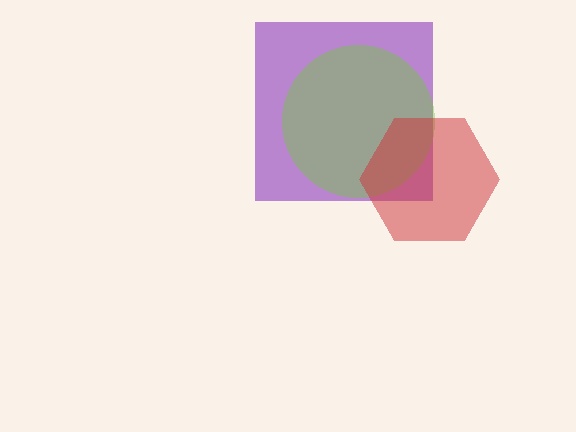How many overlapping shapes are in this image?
There are 3 overlapping shapes in the image.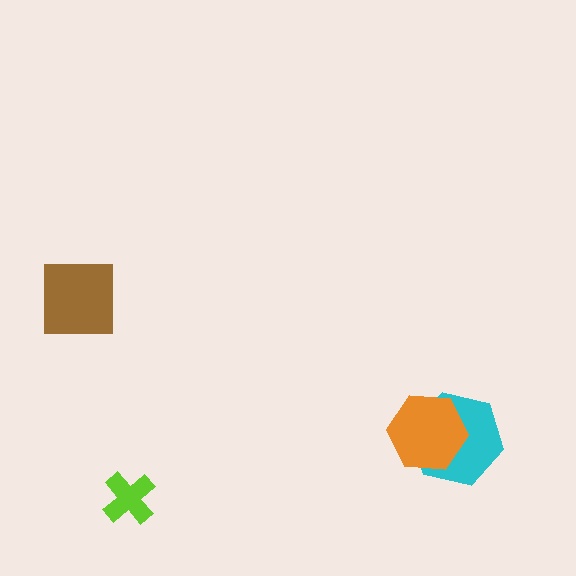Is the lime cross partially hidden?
No, no other shape covers it.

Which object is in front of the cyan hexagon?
The orange hexagon is in front of the cyan hexagon.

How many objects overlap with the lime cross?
0 objects overlap with the lime cross.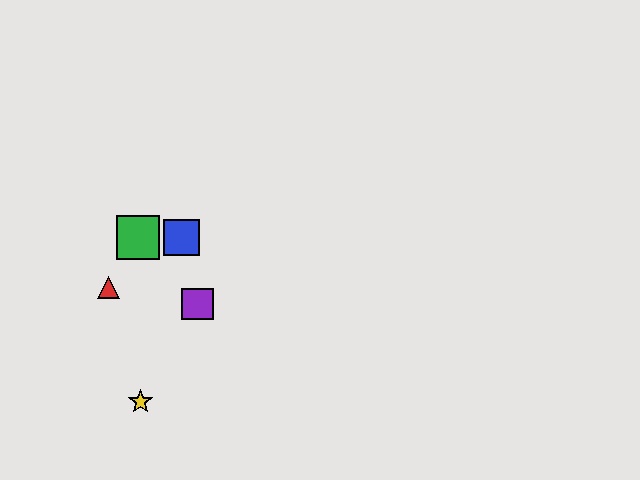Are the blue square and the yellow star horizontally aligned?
No, the blue square is at y≈238 and the yellow star is at y≈402.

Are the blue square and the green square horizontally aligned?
Yes, both are at y≈238.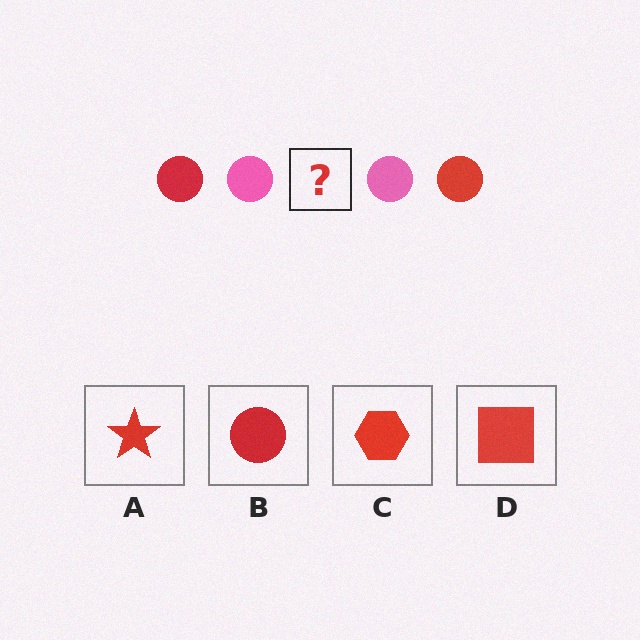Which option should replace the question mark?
Option B.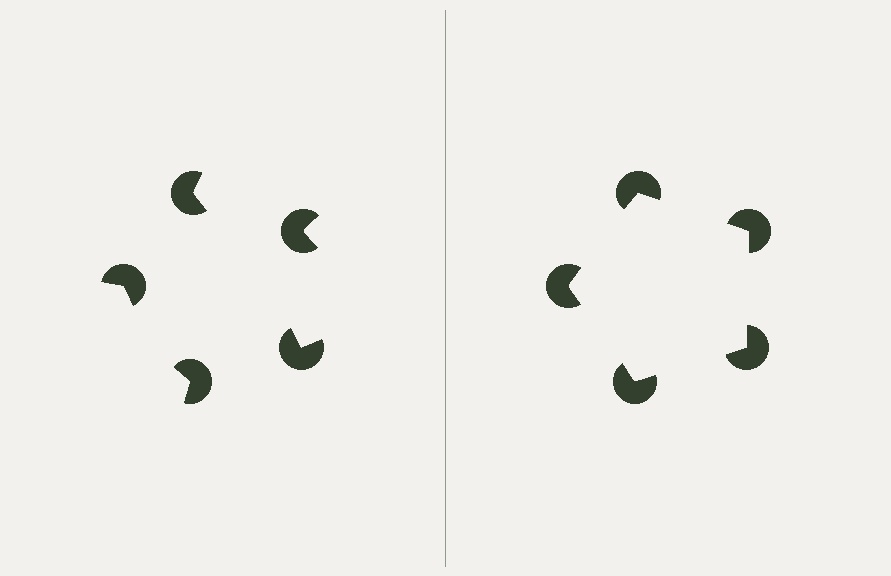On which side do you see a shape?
An illusory pentagon appears on the right side. On the left side the wedge cuts are rotated, so no coherent shape forms.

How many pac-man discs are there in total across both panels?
10 — 5 on each side.